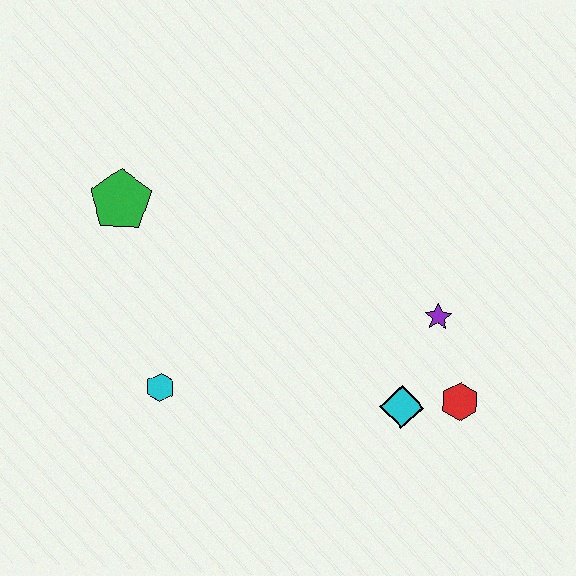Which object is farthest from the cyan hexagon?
The red hexagon is farthest from the cyan hexagon.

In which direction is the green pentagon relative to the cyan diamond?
The green pentagon is to the left of the cyan diamond.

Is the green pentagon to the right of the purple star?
No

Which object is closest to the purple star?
The red hexagon is closest to the purple star.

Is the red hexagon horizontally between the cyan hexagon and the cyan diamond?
No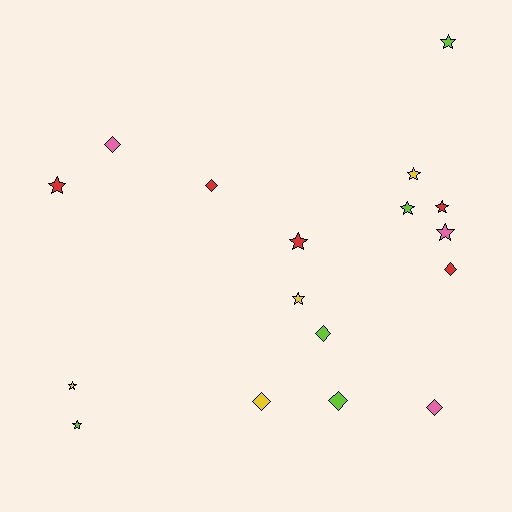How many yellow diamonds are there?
There is 1 yellow diamond.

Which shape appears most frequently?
Star, with 10 objects.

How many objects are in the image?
There are 17 objects.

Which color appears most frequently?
Lime, with 5 objects.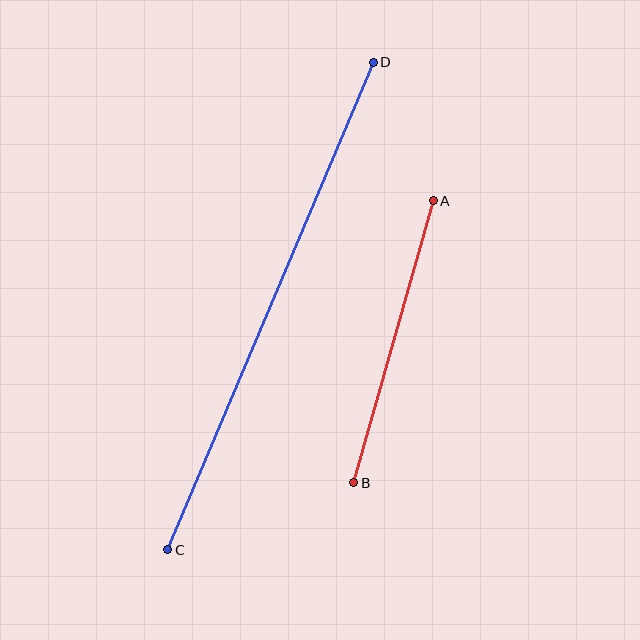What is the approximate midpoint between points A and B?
The midpoint is at approximately (394, 342) pixels.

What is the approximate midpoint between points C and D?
The midpoint is at approximately (271, 306) pixels.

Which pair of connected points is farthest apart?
Points C and D are farthest apart.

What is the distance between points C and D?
The distance is approximately 530 pixels.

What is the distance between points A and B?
The distance is approximately 293 pixels.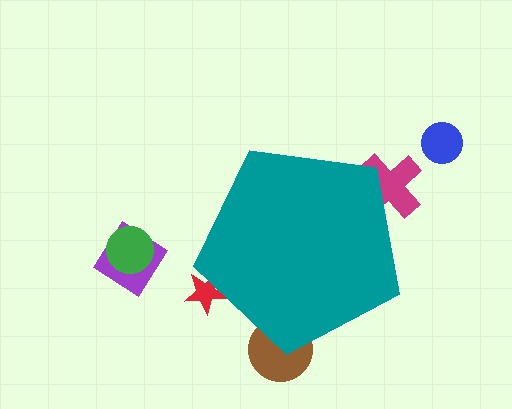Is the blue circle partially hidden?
No, the blue circle is fully visible.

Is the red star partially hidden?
Yes, the red star is partially hidden behind the teal pentagon.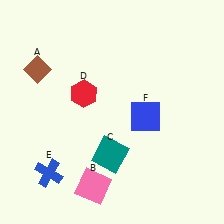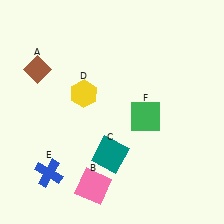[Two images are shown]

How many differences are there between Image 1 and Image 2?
There are 2 differences between the two images.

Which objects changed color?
D changed from red to yellow. F changed from blue to green.